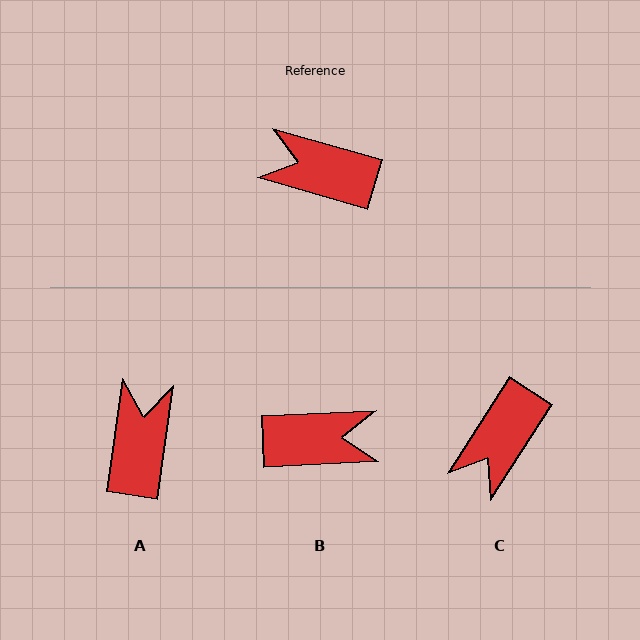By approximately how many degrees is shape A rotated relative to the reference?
Approximately 82 degrees clockwise.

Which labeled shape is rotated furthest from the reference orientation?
B, about 161 degrees away.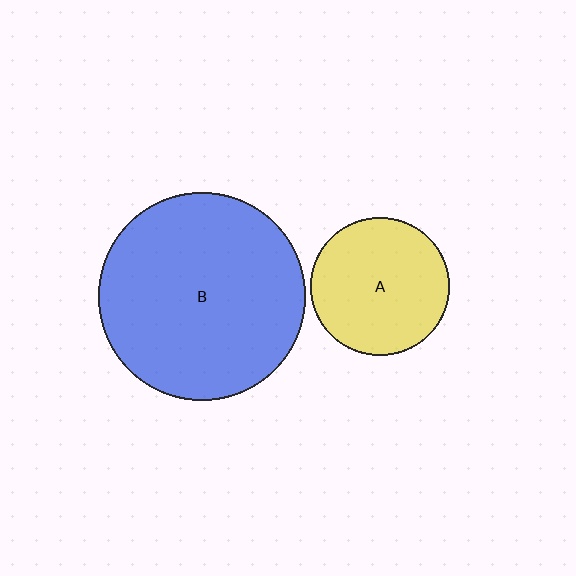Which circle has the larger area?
Circle B (blue).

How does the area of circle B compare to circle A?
Approximately 2.2 times.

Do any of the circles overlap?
No, none of the circles overlap.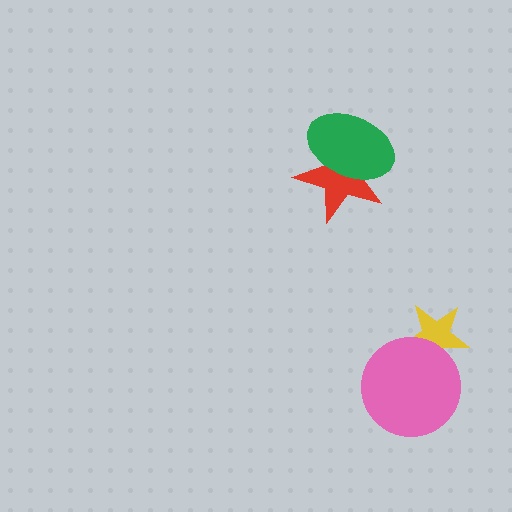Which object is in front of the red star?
The green ellipse is in front of the red star.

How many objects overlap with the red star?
1 object overlaps with the red star.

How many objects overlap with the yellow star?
1 object overlaps with the yellow star.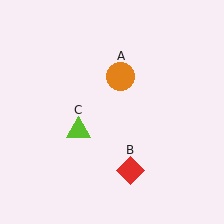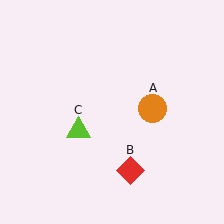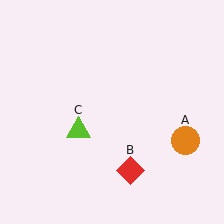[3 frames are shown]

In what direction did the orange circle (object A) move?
The orange circle (object A) moved down and to the right.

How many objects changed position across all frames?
1 object changed position: orange circle (object A).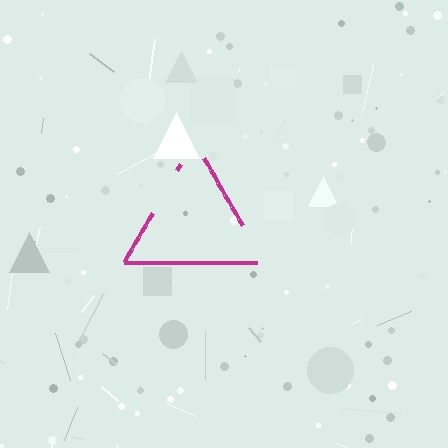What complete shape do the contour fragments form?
The contour fragments form a triangle.